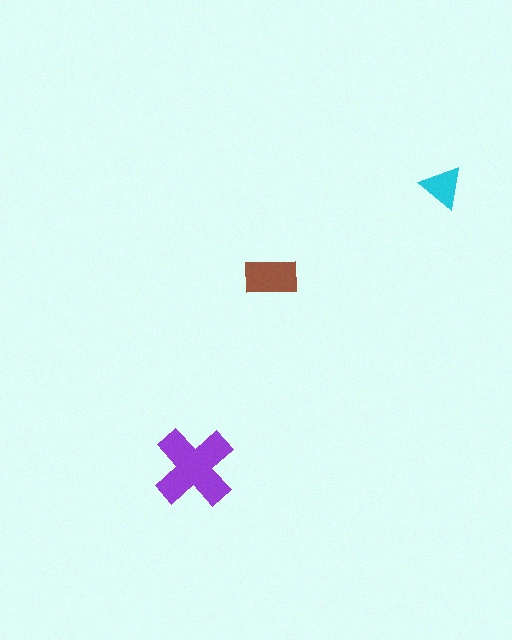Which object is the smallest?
The cyan triangle.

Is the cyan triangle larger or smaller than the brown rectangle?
Smaller.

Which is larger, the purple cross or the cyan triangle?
The purple cross.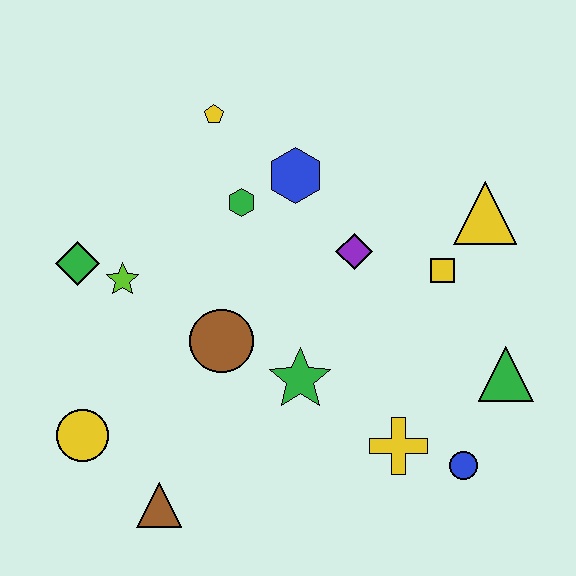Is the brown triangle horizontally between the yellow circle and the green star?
Yes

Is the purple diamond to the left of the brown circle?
No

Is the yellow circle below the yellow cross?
No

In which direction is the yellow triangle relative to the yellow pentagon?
The yellow triangle is to the right of the yellow pentagon.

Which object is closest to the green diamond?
The lime star is closest to the green diamond.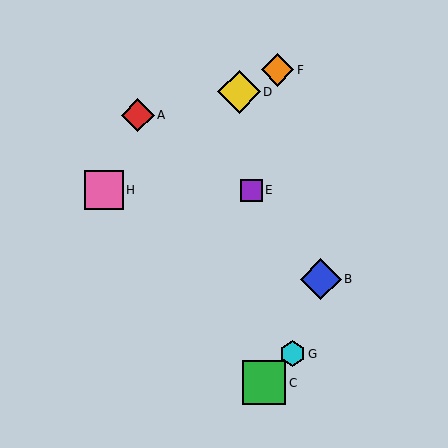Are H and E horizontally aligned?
Yes, both are at y≈190.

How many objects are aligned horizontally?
2 objects (E, H) are aligned horizontally.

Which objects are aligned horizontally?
Objects E, H are aligned horizontally.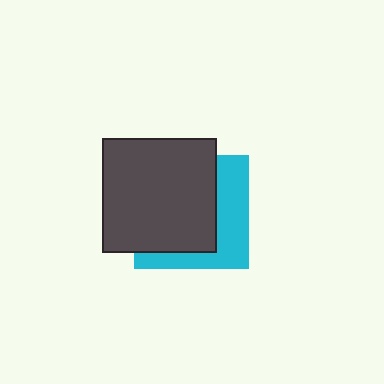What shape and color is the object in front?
The object in front is a dark gray square.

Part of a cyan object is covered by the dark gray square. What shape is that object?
It is a square.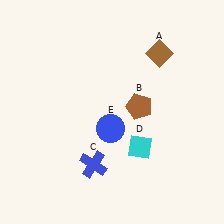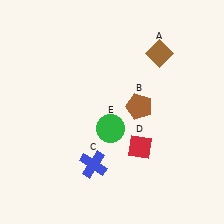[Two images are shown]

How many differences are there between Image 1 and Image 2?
There are 2 differences between the two images.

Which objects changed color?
D changed from cyan to red. E changed from blue to green.